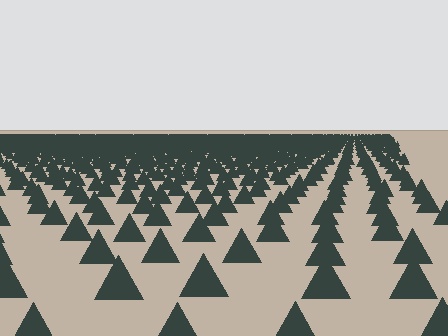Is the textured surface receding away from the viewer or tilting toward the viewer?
The surface is receding away from the viewer. Texture elements get smaller and denser toward the top.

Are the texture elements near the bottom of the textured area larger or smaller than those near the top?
Larger. Near the bottom, elements are closer to the viewer and appear at a bigger on-screen size.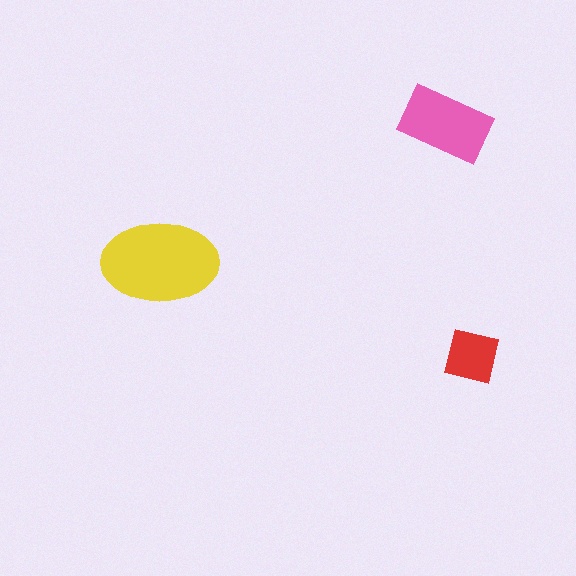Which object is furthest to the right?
The red square is rightmost.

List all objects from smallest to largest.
The red square, the pink rectangle, the yellow ellipse.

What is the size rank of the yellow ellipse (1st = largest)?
1st.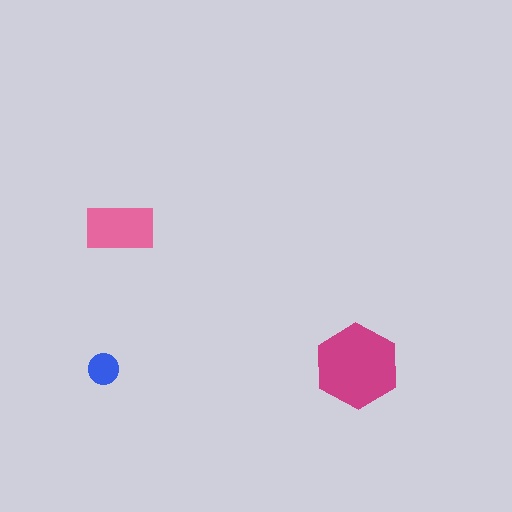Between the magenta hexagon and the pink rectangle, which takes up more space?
The magenta hexagon.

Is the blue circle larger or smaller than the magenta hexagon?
Smaller.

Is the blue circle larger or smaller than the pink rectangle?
Smaller.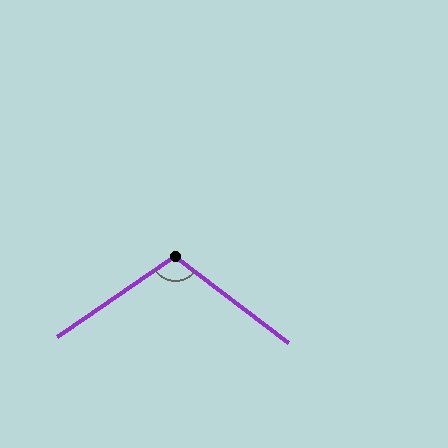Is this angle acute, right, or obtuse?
It is obtuse.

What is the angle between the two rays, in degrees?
Approximately 108 degrees.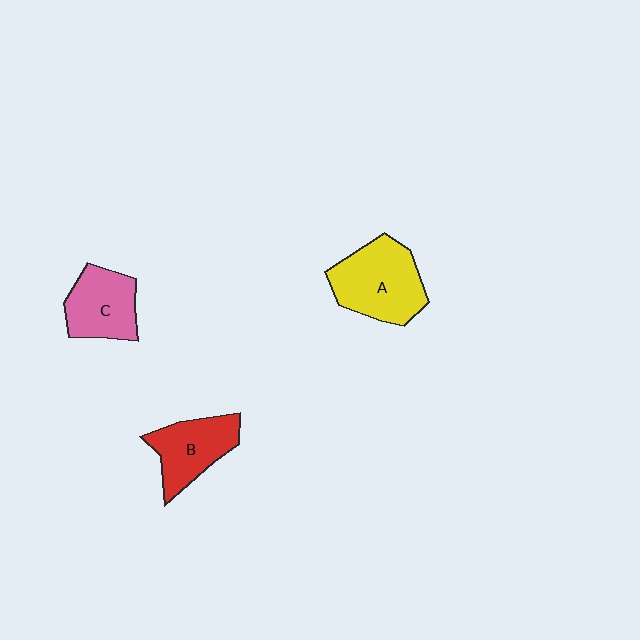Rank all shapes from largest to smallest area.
From largest to smallest: A (yellow), B (red), C (pink).